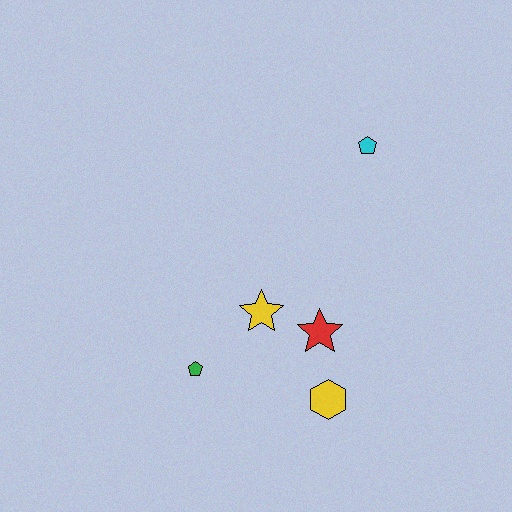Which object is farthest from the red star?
The cyan pentagon is farthest from the red star.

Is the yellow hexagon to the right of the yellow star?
Yes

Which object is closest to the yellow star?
The red star is closest to the yellow star.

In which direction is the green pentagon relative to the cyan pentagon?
The green pentagon is below the cyan pentagon.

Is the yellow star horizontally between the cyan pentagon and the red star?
No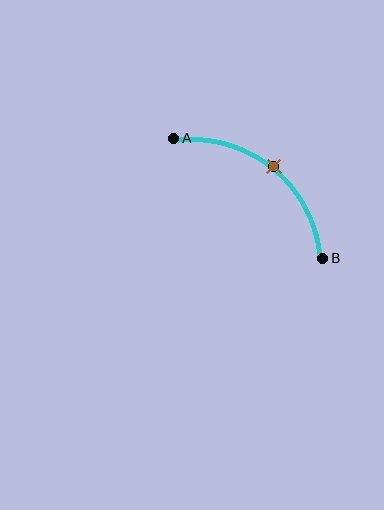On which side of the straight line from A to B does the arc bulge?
The arc bulges above and to the right of the straight line connecting A and B.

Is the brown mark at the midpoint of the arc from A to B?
Yes. The brown mark lies on the arc at equal arc-length from both A and B — it is the arc midpoint.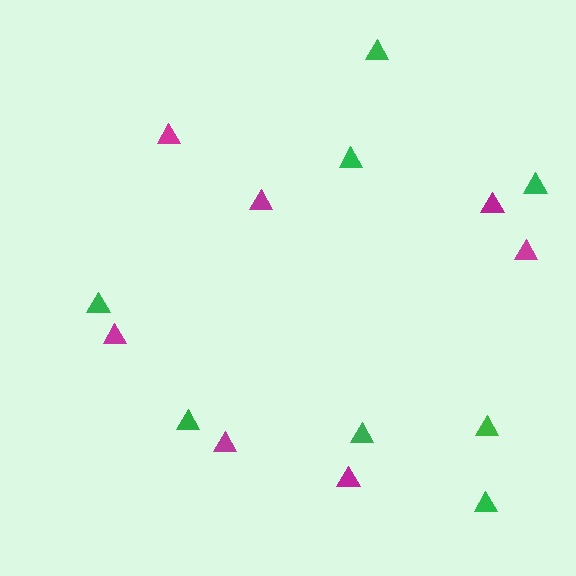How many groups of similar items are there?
There are 2 groups: one group of green triangles (8) and one group of magenta triangles (7).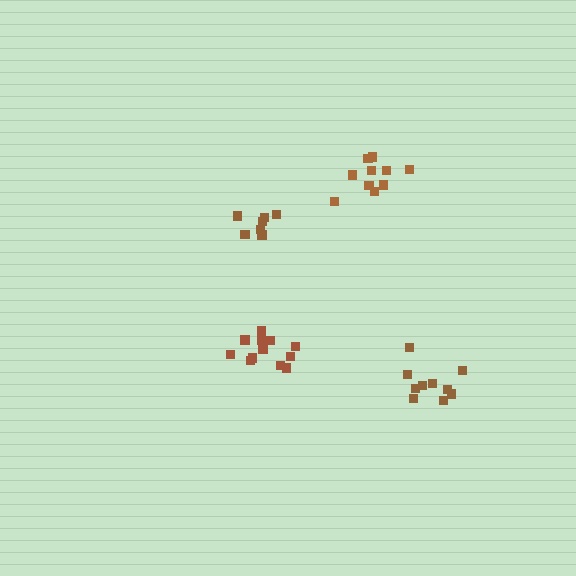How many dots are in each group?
Group 1: 7 dots, Group 2: 12 dots, Group 3: 10 dots, Group 4: 10 dots (39 total).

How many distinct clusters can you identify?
There are 4 distinct clusters.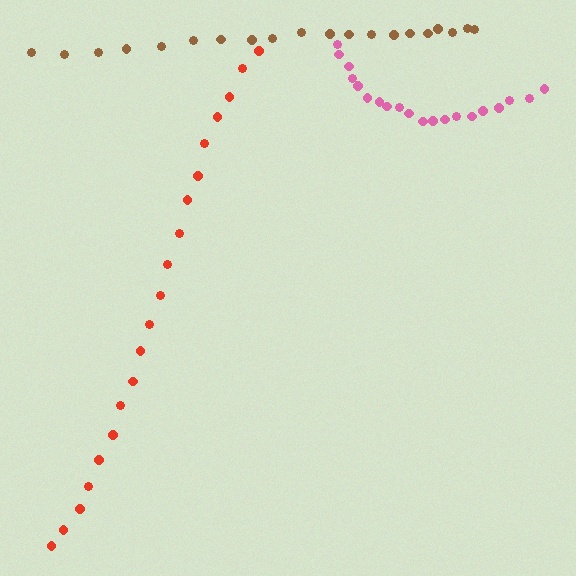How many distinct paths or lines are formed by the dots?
There are 3 distinct paths.